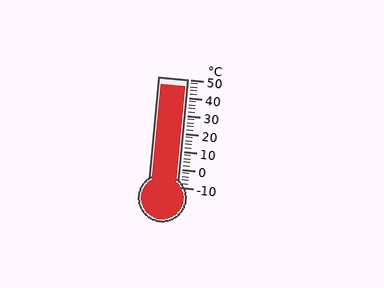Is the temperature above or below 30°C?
The temperature is above 30°C.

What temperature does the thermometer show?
The thermometer shows approximately 46°C.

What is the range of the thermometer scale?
The thermometer scale ranges from -10°C to 50°C.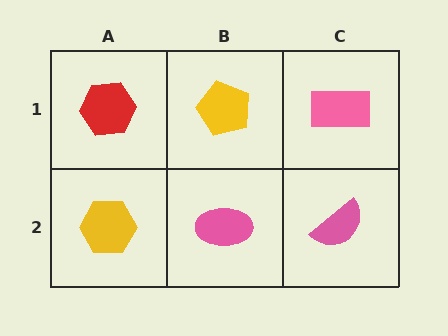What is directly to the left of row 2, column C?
A pink ellipse.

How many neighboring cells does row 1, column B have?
3.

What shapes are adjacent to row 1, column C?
A pink semicircle (row 2, column C), a yellow pentagon (row 1, column B).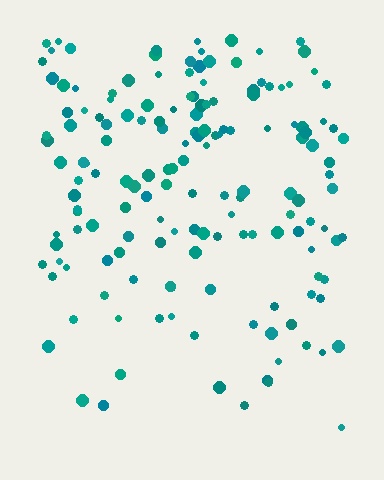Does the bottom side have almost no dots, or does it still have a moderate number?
Still a moderate number, just noticeably fewer than the top.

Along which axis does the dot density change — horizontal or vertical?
Vertical.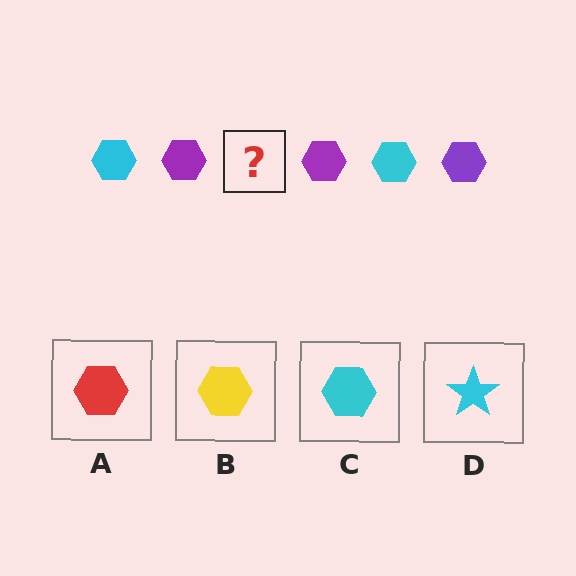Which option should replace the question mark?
Option C.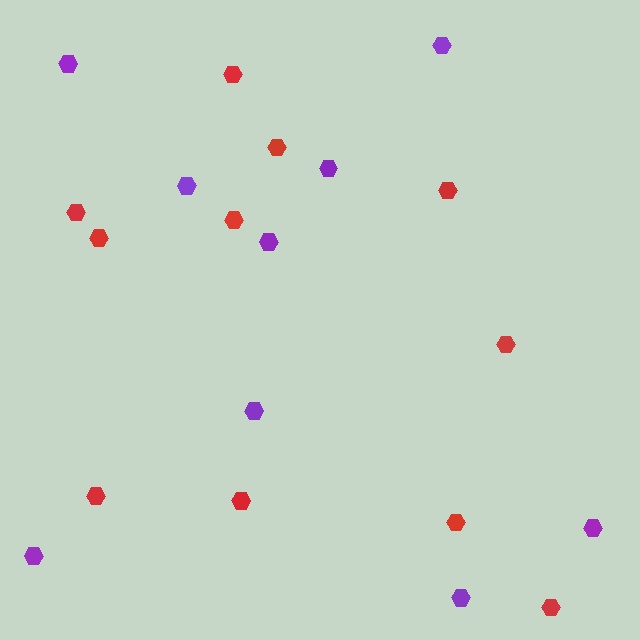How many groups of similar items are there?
There are 2 groups: one group of red hexagons (11) and one group of purple hexagons (9).